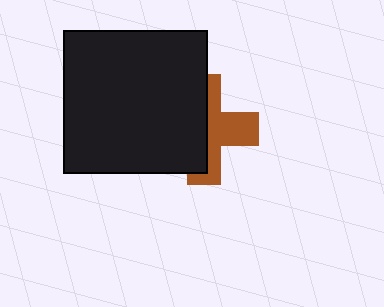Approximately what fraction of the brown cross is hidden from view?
Roughly 52% of the brown cross is hidden behind the black square.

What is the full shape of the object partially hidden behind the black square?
The partially hidden object is a brown cross.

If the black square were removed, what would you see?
You would see the complete brown cross.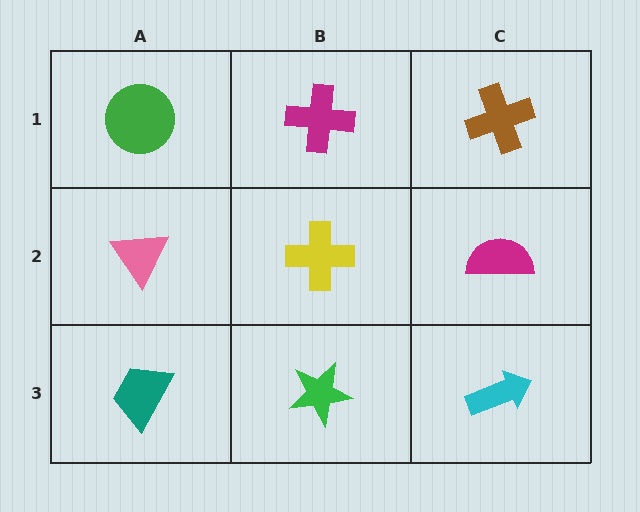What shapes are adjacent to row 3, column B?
A yellow cross (row 2, column B), a teal trapezoid (row 3, column A), a cyan arrow (row 3, column C).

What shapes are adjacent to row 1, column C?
A magenta semicircle (row 2, column C), a magenta cross (row 1, column B).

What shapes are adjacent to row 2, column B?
A magenta cross (row 1, column B), a green star (row 3, column B), a pink triangle (row 2, column A), a magenta semicircle (row 2, column C).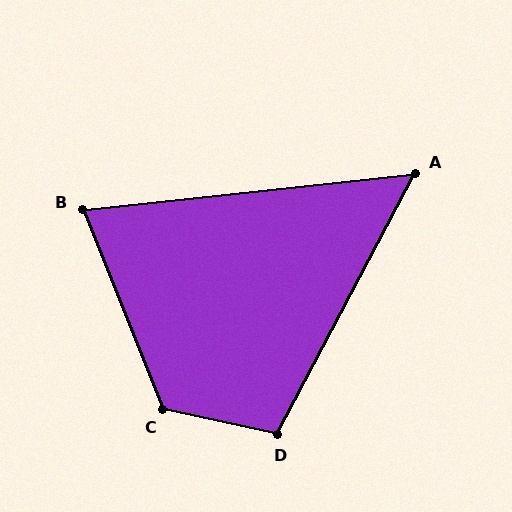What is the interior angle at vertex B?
Approximately 74 degrees (acute).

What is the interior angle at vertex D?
Approximately 106 degrees (obtuse).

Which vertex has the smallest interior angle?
A, at approximately 56 degrees.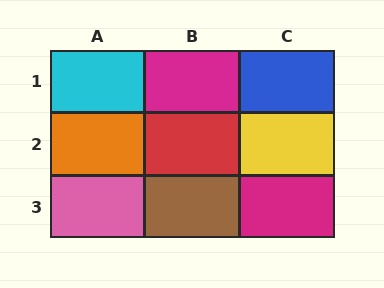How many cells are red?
1 cell is red.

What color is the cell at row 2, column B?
Red.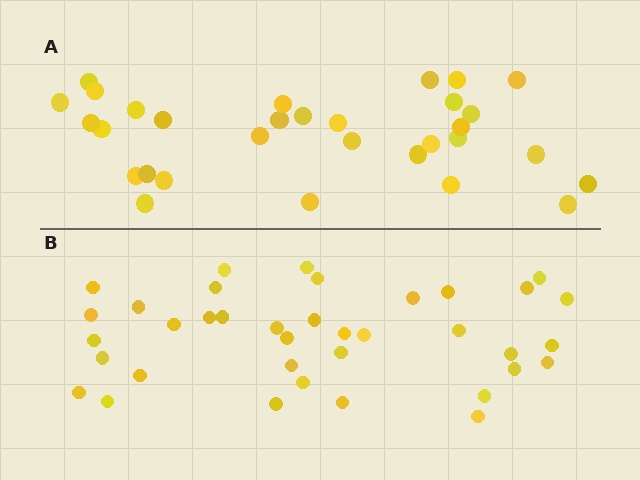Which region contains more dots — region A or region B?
Region B (the bottom region) has more dots.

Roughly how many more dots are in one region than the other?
Region B has about 6 more dots than region A.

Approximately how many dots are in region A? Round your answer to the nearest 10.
About 30 dots. (The exact count is 31, which rounds to 30.)